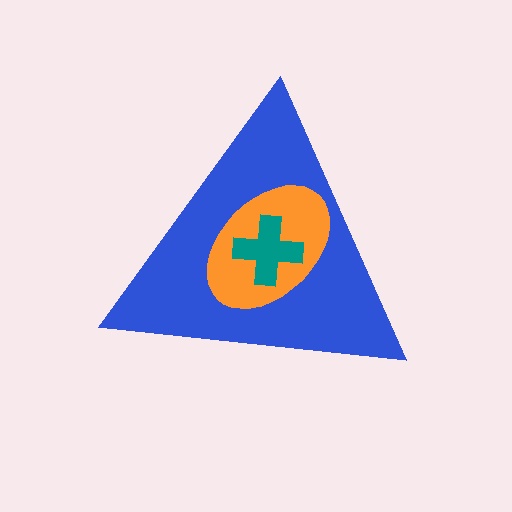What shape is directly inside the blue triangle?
The orange ellipse.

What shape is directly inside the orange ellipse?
The teal cross.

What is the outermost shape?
The blue triangle.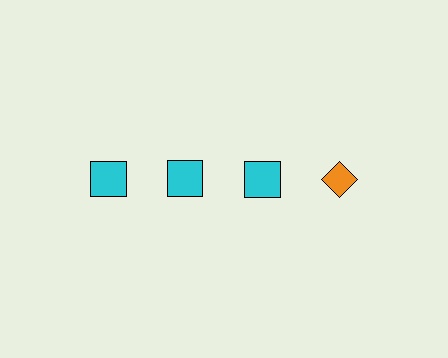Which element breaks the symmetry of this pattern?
The orange diamond in the top row, second from right column breaks the symmetry. All other shapes are cyan squares.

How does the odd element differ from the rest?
It differs in both color (orange instead of cyan) and shape (diamond instead of square).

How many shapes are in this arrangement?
There are 4 shapes arranged in a grid pattern.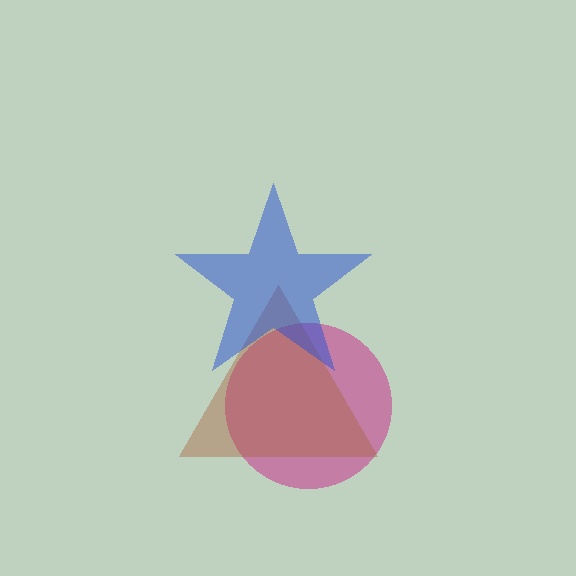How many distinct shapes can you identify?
There are 3 distinct shapes: a magenta circle, a brown triangle, a blue star.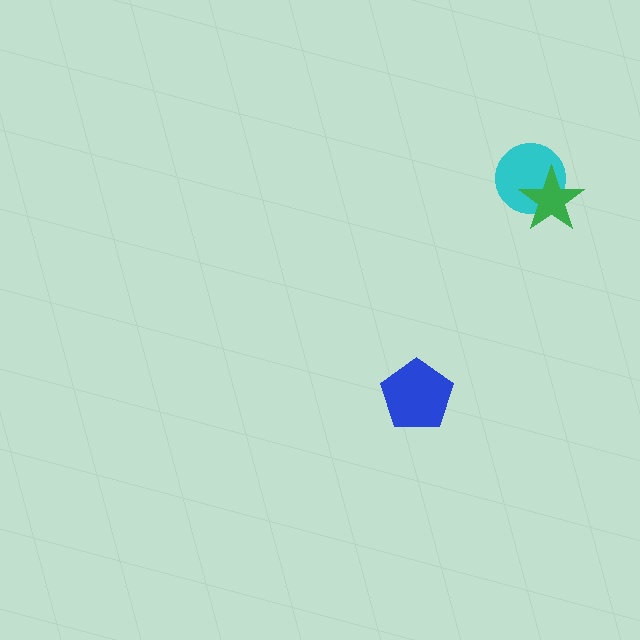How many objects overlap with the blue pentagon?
0 objects overlap with the blue pentagon.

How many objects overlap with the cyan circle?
1 object overlaps with the cyan circle.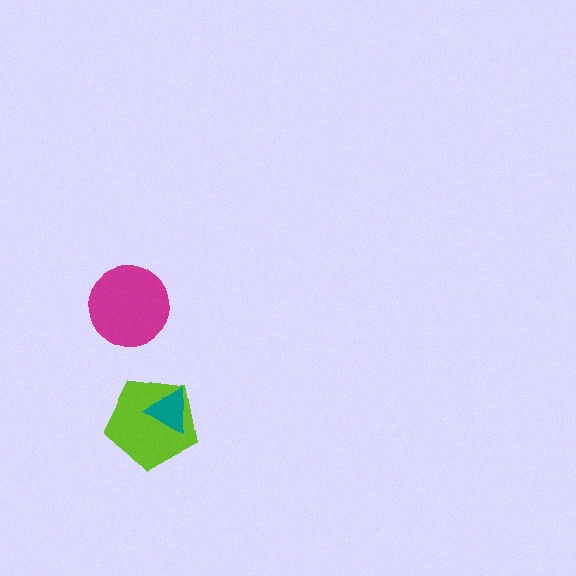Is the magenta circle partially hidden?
No, no other shape covers it.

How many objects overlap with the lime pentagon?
1 object overlaps with the lime pentagon.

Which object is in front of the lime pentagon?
The teal triangle is in front of the lime pentagon.